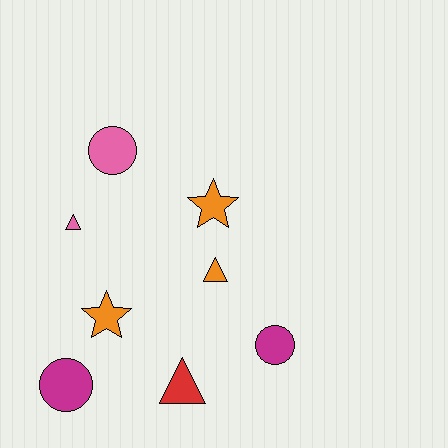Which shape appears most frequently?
Triangle, with 3 objects.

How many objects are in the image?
There are 8 objects.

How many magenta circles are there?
There are 2 magenta circles.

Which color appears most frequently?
Orange, with 3 objects.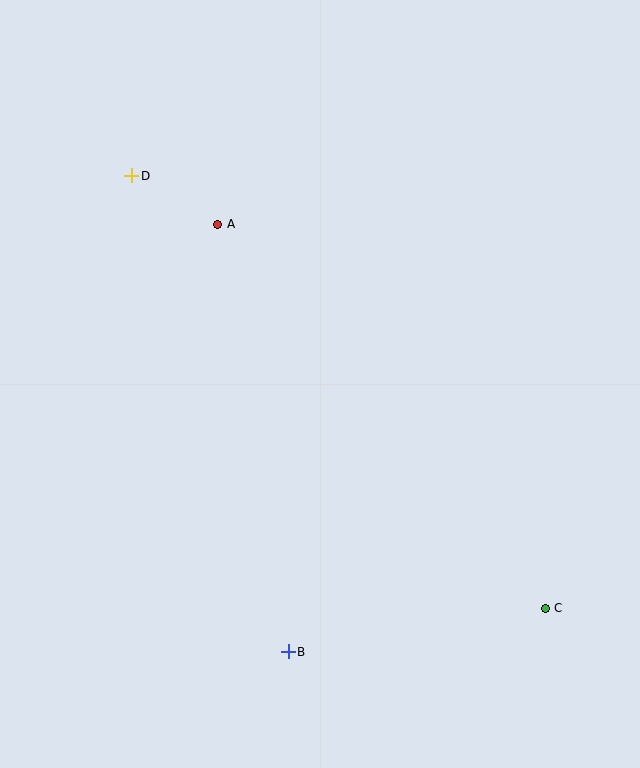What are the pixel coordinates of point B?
Point B is at (288, 652).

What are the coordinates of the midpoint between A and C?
The midpoint between A and C is at (382, 416).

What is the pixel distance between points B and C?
The distance between B and C is 261 pixels.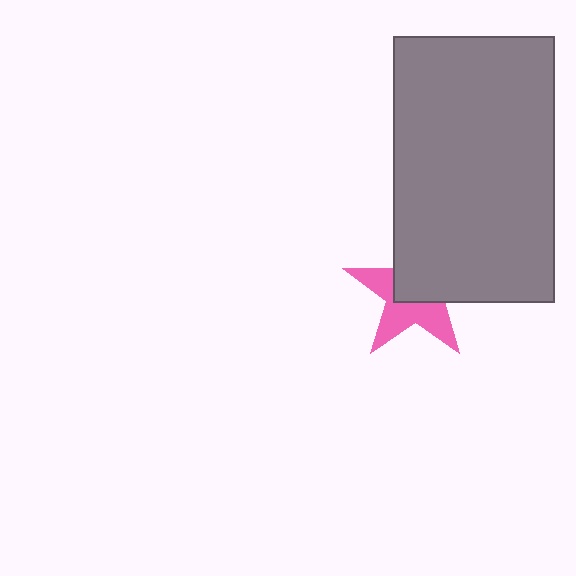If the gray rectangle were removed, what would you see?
You would see the complete pink star.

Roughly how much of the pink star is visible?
About half of it is visible (roughly 49%).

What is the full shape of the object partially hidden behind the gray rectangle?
The partially hidden object is a pink star.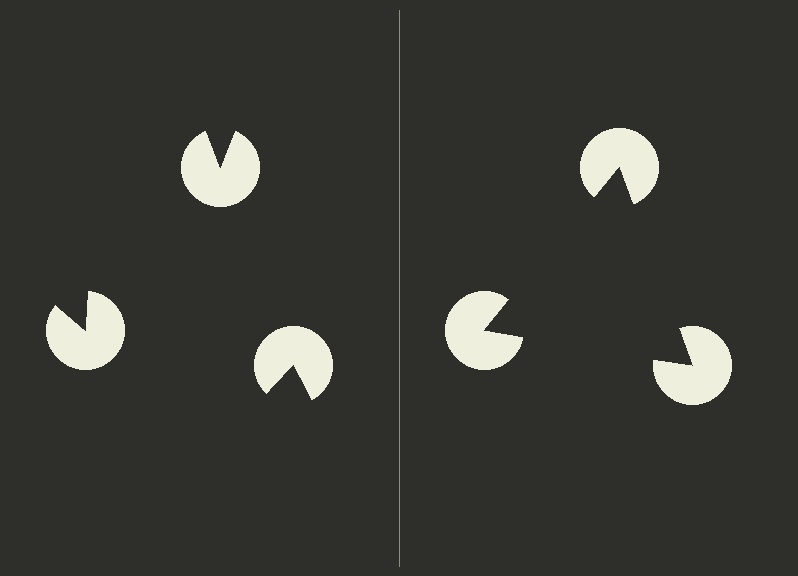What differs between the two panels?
The pac-man discs are positioned identically on both sides; only the wedge orientations differ. On the right they align to a triangle; on the left they are misaligned.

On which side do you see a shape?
An illusory triangle appears on the right side. On the left side the wedge cuts are rotated, so no coherent shape forms.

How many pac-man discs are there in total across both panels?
6 — 3 on each side.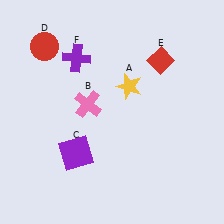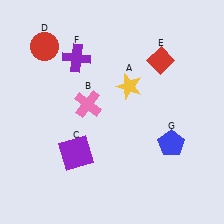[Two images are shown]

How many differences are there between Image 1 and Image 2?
There is 1 difference between the two images.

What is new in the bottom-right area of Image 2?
A blue pentagon (G) was added in the bottom-right area of Image 2.